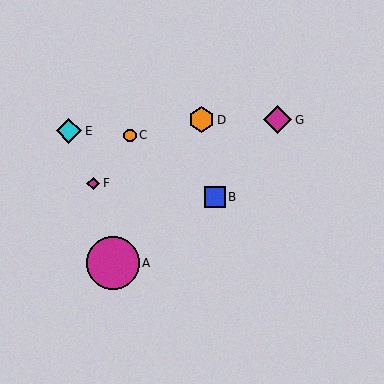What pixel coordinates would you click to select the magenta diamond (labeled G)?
Click at (278, 120) to select the magenta diamond G.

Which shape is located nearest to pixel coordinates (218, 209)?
The blue square (labeled B) at (215, 197) is nearest to that location.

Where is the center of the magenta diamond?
The center of the magenta diamond is at (278, 120).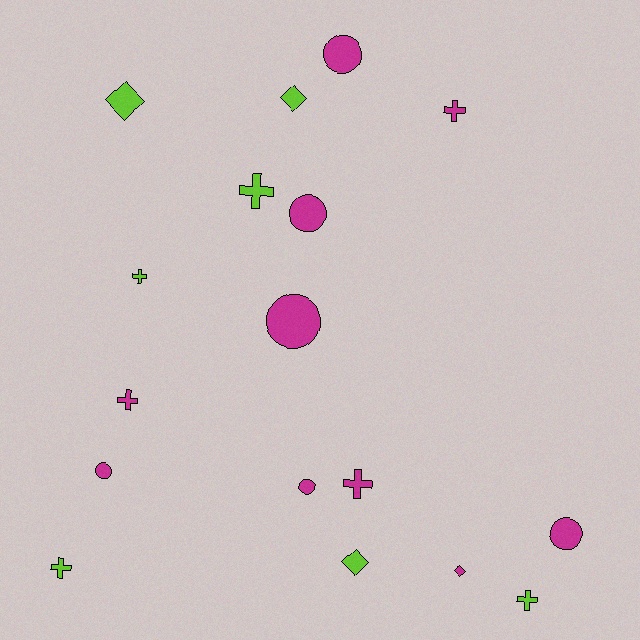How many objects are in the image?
There are 17 objects.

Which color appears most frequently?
Magenta, with 10 objects.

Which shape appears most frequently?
Cross, with 7 objects.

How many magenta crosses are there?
There are 3 magenta crosses.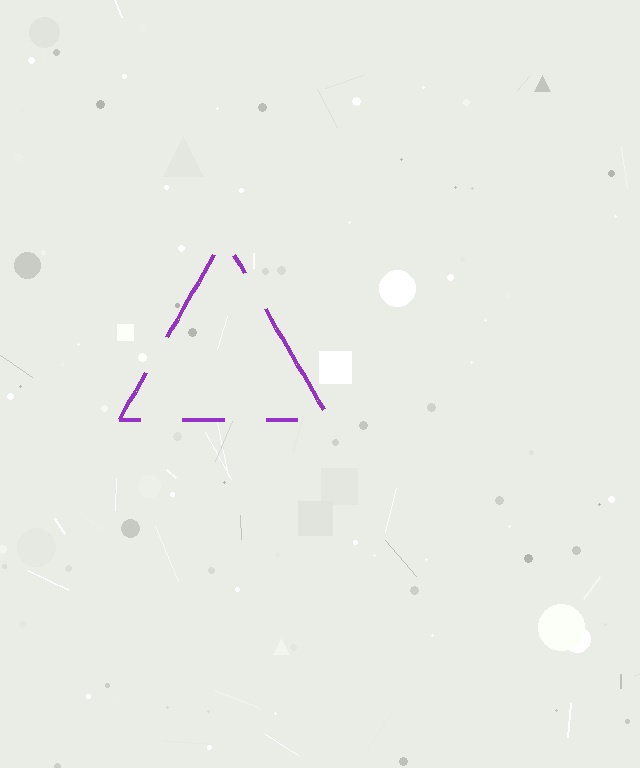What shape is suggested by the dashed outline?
The dashed outline suggests a triangle.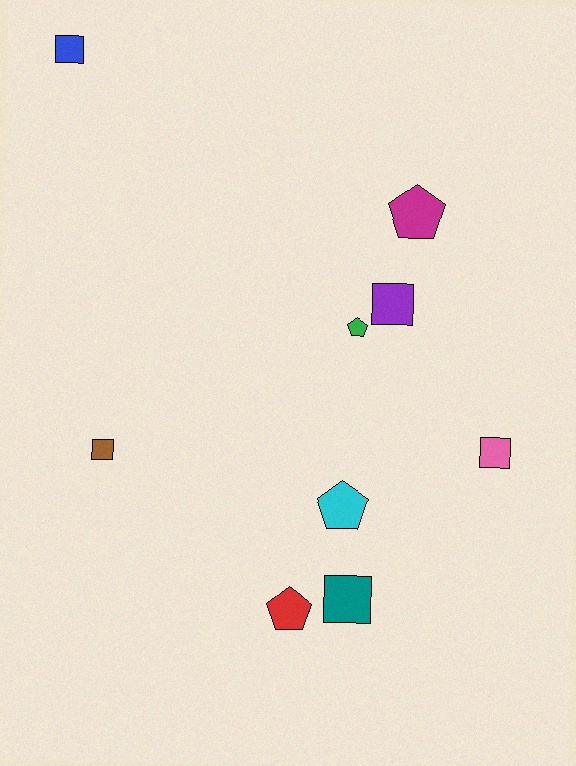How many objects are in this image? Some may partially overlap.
There are 9 objects.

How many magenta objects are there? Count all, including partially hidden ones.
There is 1 magenta object.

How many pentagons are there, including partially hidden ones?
There are 4 pentagons.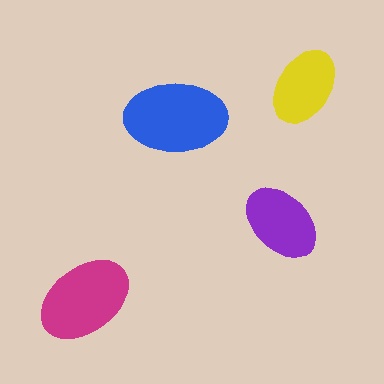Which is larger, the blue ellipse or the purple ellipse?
The blue one.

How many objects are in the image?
There are 4 objects in the image.